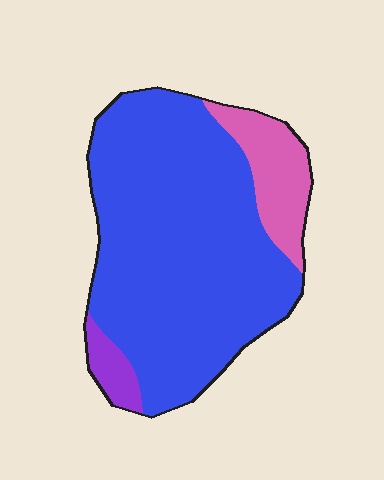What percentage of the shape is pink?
Pink takes up less than a quarter of the shape.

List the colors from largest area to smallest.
From largest to smallest: blue, pink, purple.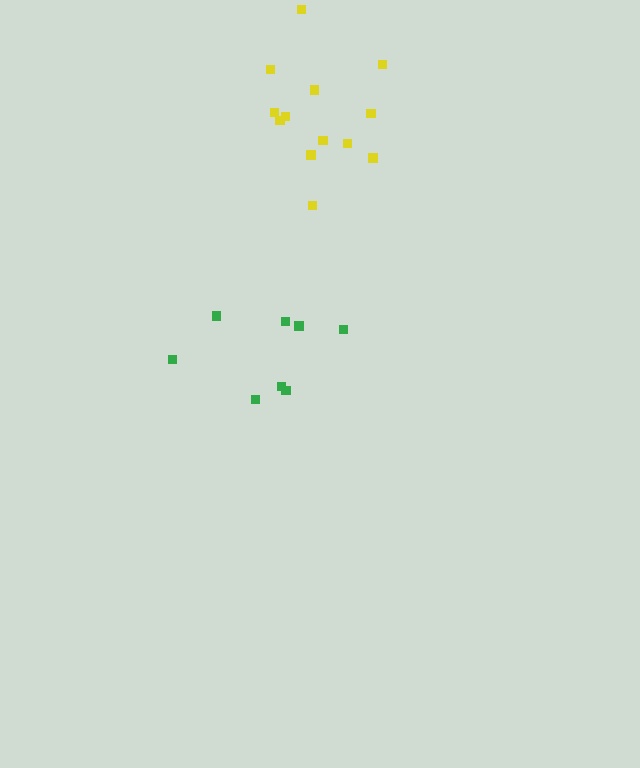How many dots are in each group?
Group 1: 8 dots, Group 2: 13 dots (21 total).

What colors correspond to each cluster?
The clusters are colored: green, yellow.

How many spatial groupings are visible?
There are 2 spatial groupings.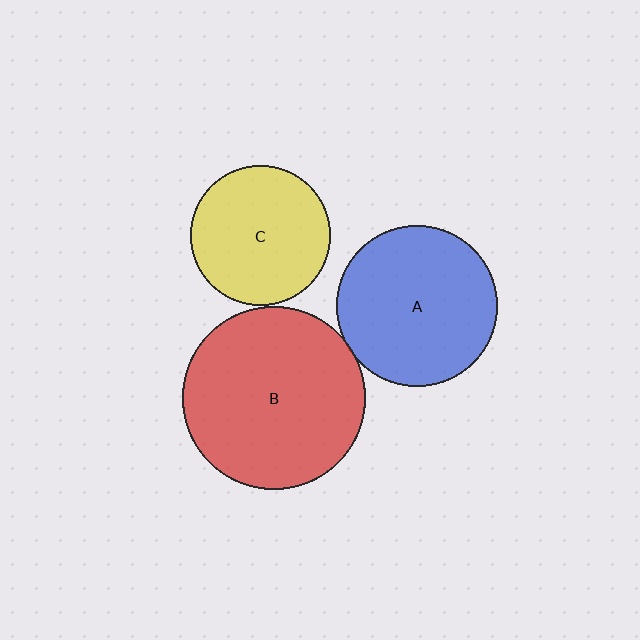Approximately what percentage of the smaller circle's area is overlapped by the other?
Approximately 5%.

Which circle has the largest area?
Circle B (red).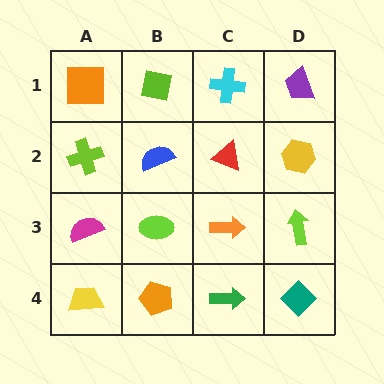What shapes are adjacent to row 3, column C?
A red triangle (row 2, column C), a green arrow (row 4, column C), a lime ellipse (row 3, column B), a lime arrow (row 3, column D).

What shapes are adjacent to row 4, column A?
A magenta semicircle (row 3, column A), an orange pentagon (row 4, column B).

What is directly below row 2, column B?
A lime ellipse.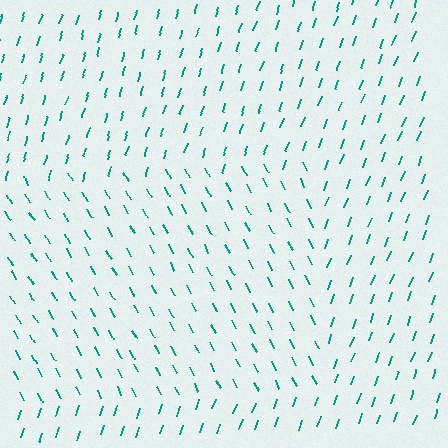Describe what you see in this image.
The image is filled with small teal line segments. A rectangle region in the image has lines oriented differently from the surrounding lines, creating a visible texture boundary.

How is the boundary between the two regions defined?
The boundary is defined purely by a change in line orientation (approximately 45 degrees difference). All lines are the same color and thickness.